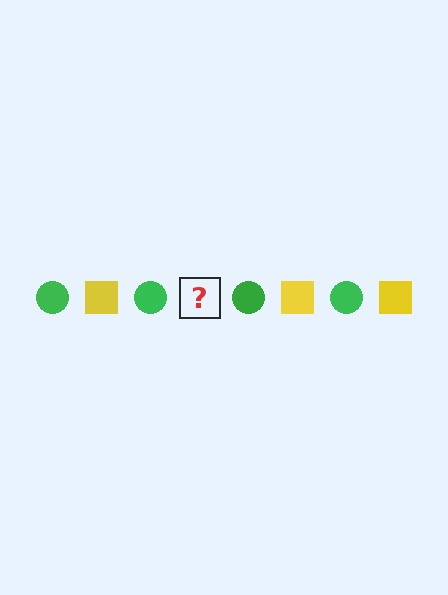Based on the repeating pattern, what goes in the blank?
The blank should be a yellow square.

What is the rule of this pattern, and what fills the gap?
The rule is that the pattern alternates between green circle and yellow square. The gap should be filled with a yellow square.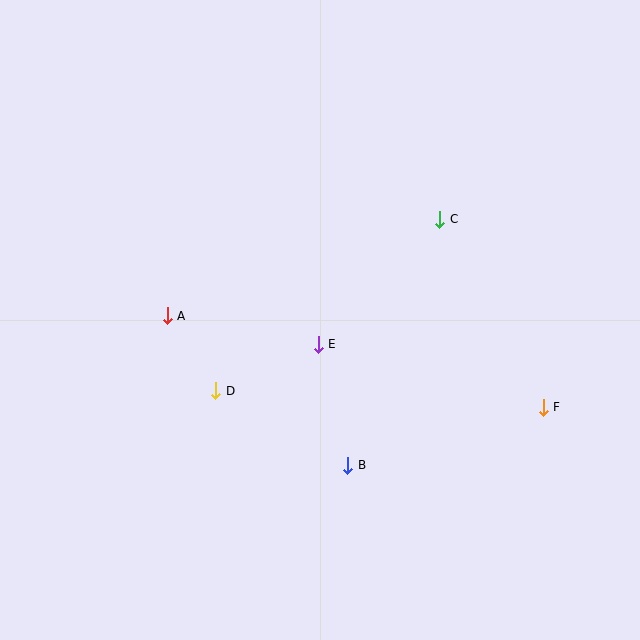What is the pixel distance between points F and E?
The distance between F and E is 234 pixels.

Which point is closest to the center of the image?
Point E at (318, 344) is closest to the center.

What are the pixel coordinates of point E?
Point E is at (318, 344).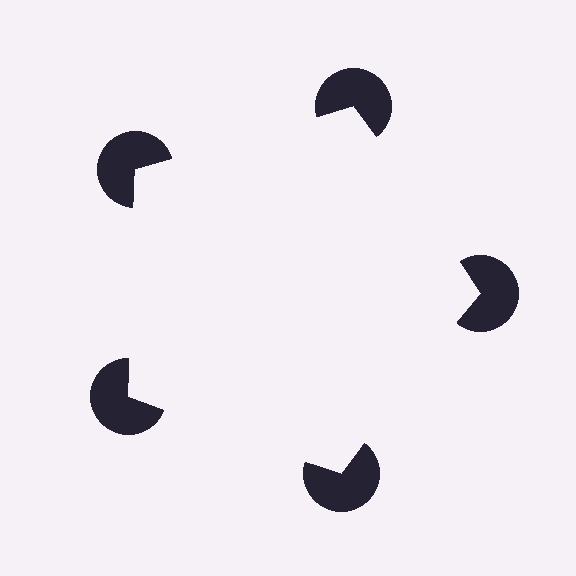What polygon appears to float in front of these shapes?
An illusory pentagon — its edges are inferred from the aligned wedge cuts in the pac-man discs, not physically drawn.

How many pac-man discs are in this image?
There are 5 — one at each vertex of the illusory pentagon.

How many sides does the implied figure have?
5 sides.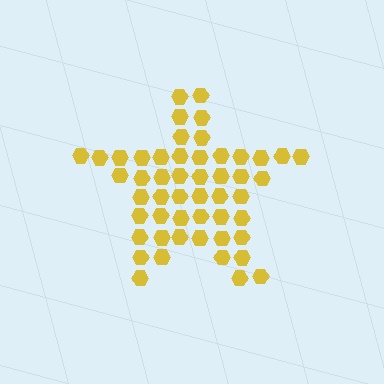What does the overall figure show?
The overall figure shows a star.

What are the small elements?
The small elements are hexagons.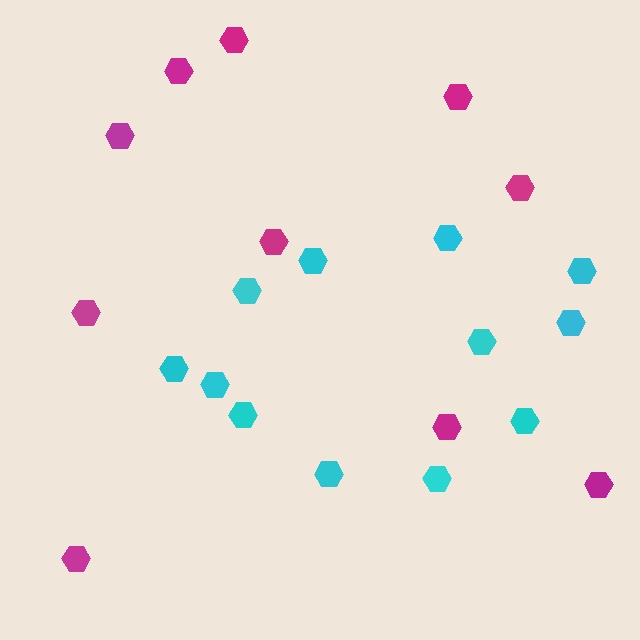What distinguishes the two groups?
There are 2 groups: one group of magenta hexagons (10) and one group of cyan hexagons (12).